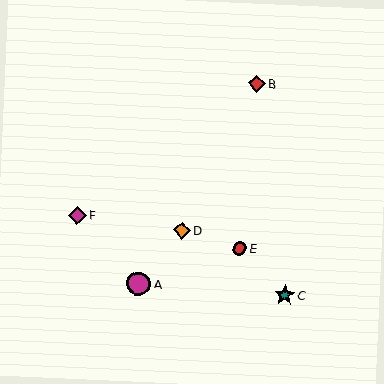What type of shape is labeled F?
Shape F is a magenta diamond.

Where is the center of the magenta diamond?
The center of the magenta diamond is at (77, 215).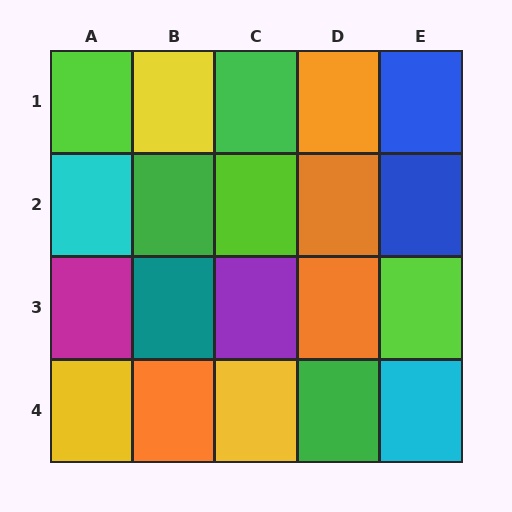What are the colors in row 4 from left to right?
Yellow, orange, yellow, green, cyan.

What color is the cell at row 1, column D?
Orange.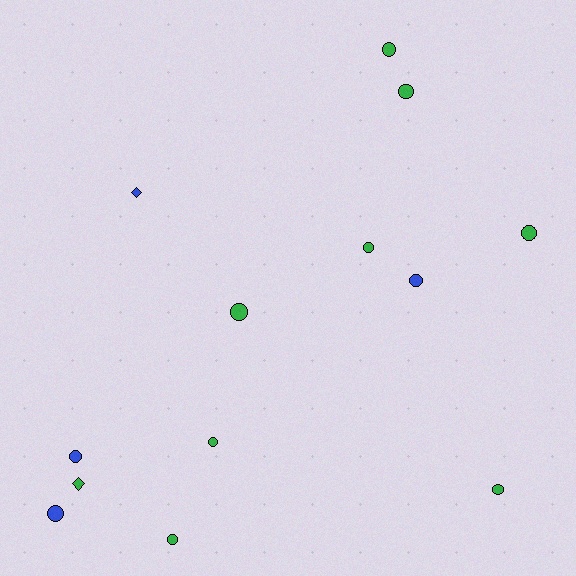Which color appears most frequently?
Green, with 9 objects.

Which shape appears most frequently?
Circle, with 11 objects.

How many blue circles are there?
There are 3 blue circles.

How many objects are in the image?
There are 13 objects.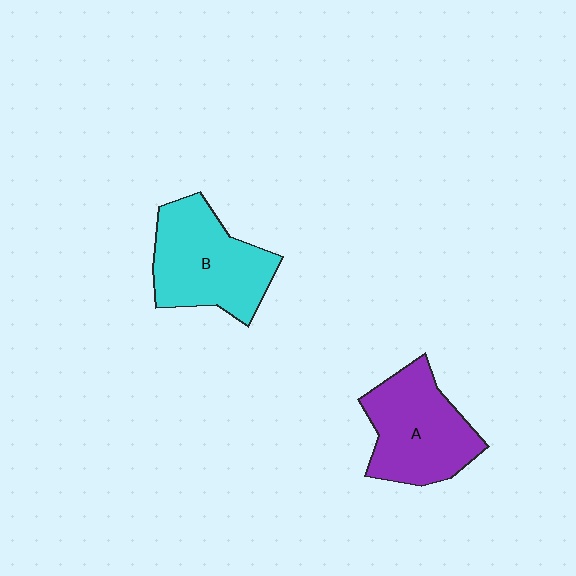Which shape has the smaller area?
Shape A (purple).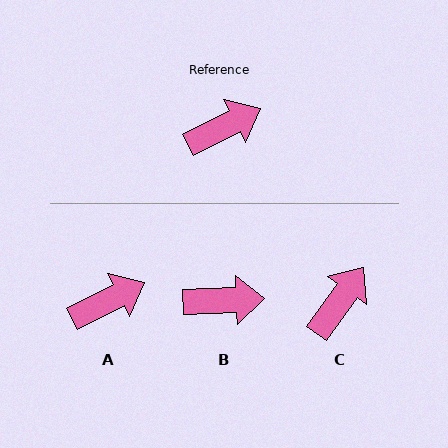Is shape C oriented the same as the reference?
No, it is off by about 28 degrees.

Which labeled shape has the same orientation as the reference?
A.